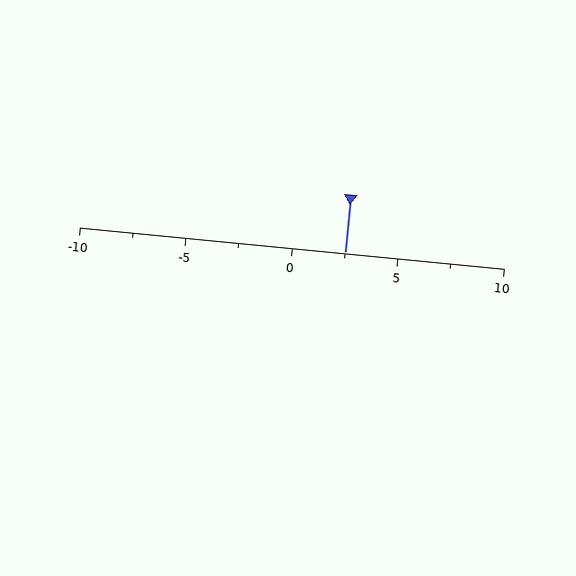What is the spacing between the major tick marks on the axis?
The major ticks are spaced 5 apart.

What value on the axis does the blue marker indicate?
The marker indicates approximately 2.5.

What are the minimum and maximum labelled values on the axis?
The axis runs from -10 to 10.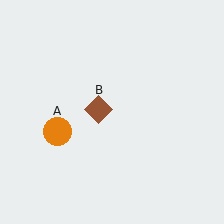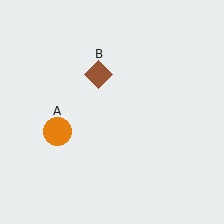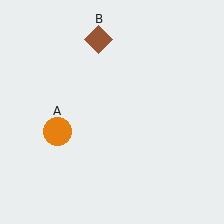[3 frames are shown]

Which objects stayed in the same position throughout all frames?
Orange circle (object A) remained stationary.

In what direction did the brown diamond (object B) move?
The brown diamond (object B) moved up.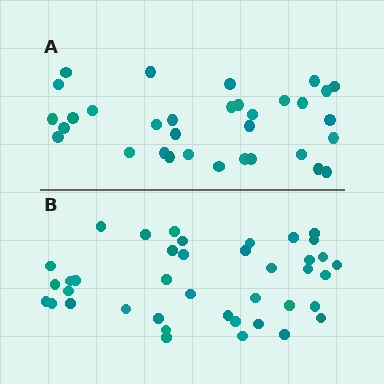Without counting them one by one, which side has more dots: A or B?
Region B (the bottom region) has more dots.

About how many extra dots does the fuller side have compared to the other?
Region B has roughly 8 or so more dots than region A.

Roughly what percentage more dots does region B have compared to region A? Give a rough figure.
About 20% more.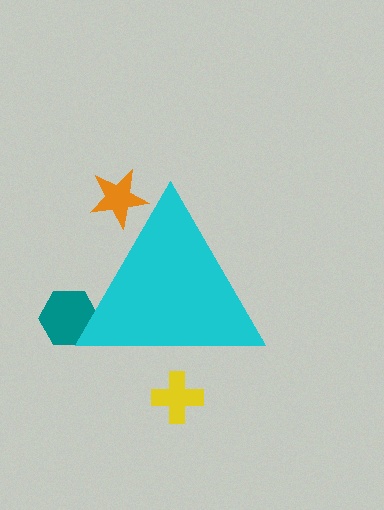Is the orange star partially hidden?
Yes, the orange star is partially hidden behind the cyan triangle.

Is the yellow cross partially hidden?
Yes, the yellow cross is partially hidden behind the cyan triangle.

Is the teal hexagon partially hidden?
Yes, the teal hexagon is partially hidden behind the cyan triangle.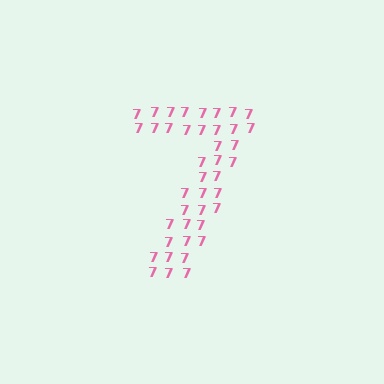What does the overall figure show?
The overall figure shows the digit 7.